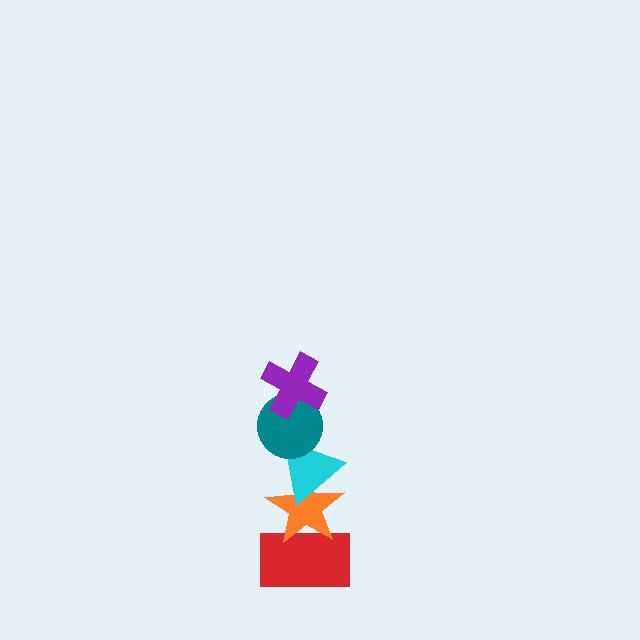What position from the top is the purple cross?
The purple cross is 1st from the top.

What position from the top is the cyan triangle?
The cyan triangle is 3rd from the top.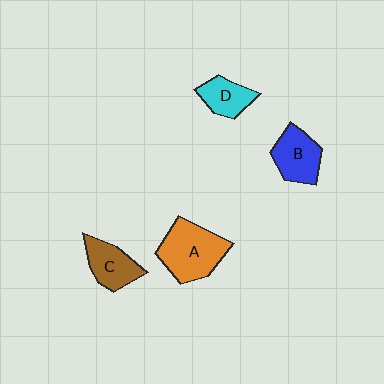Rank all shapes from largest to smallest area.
From largest to smallest: A (orange), B (blue), C (brown), D (cyan).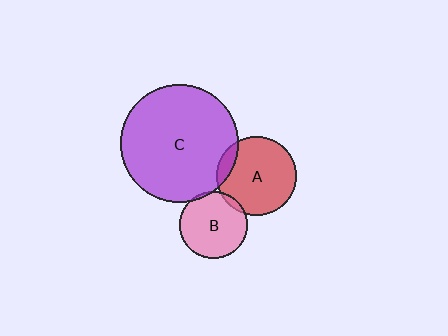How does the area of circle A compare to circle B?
Approximately 1.4 times.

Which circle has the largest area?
Circle C (purple).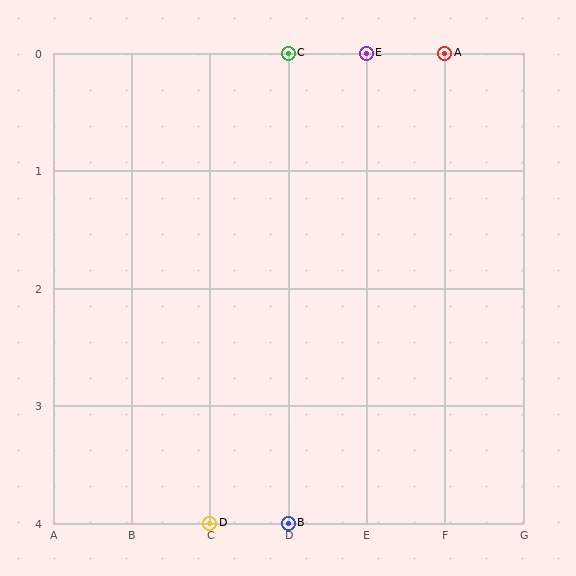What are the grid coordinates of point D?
Point D is at grid coordinates (C, 4).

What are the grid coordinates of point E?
Point E is at grid coordinates (E, 0).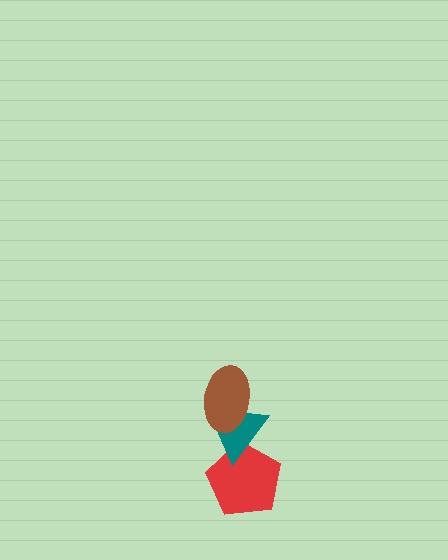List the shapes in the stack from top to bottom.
From top to bottom: the brown ellipse, the teal triangle, the red pentagon.